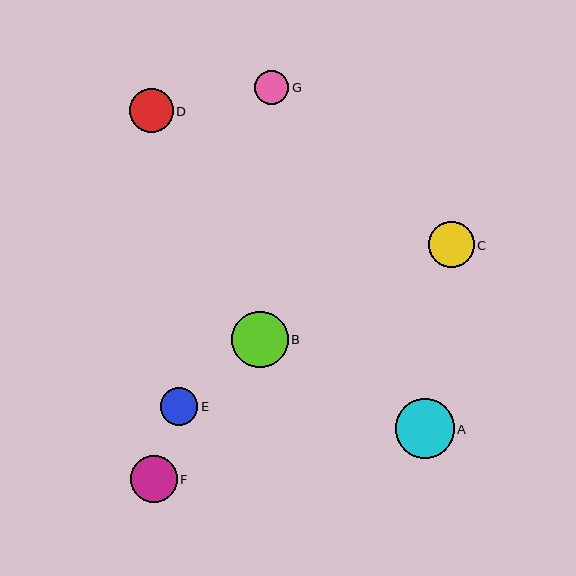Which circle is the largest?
Circle A is the largest with a size of approximately 59 pixels.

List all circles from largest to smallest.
From largest to smallest: A, B, F, C, D, E, G.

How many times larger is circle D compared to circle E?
Circle D is approximately 1.2 times the size of circle E.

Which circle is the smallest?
Circle G is the smallest with a size of approximately 34 pixels.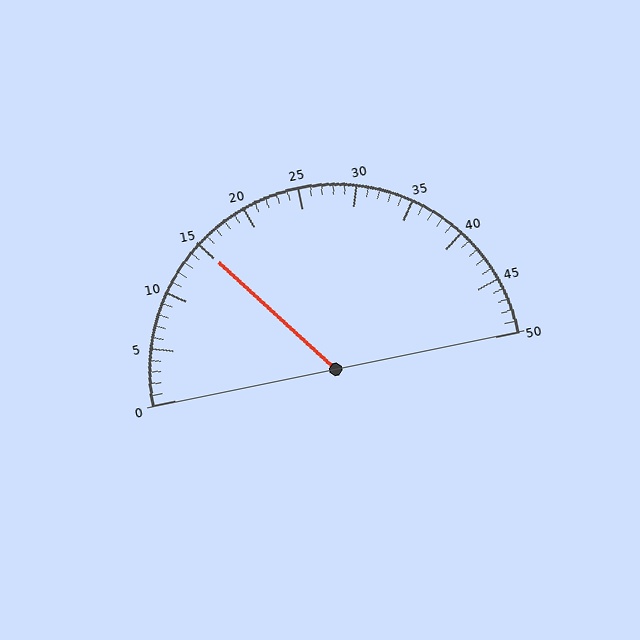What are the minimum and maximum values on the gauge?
The gauge ranges from 0 to 50.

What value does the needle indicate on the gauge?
The needle indicates approximately 15.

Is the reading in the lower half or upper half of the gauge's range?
The reading is in the lower half of the range (0 to 50).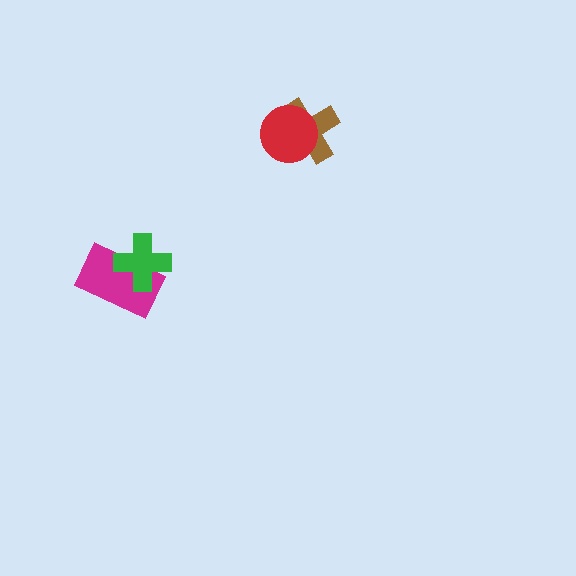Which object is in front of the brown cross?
The red circle is in front of the brown cross.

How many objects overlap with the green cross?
1 object overlaps with the green cross.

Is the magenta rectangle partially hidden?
Yes, it is partially covered by another shape.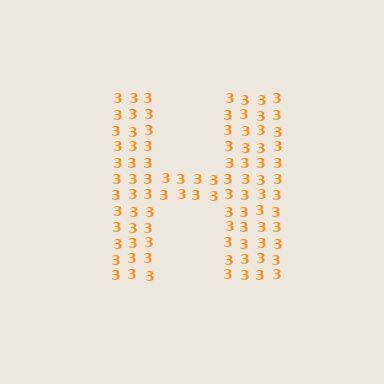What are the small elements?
The small elements are digit 3's.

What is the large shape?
The large shape is the letter H.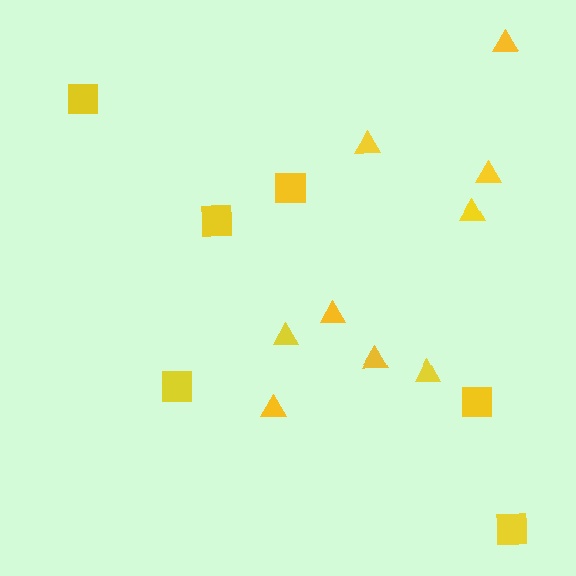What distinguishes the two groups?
There are 2 groups: one group of triangles (9) and one group of squares (6).